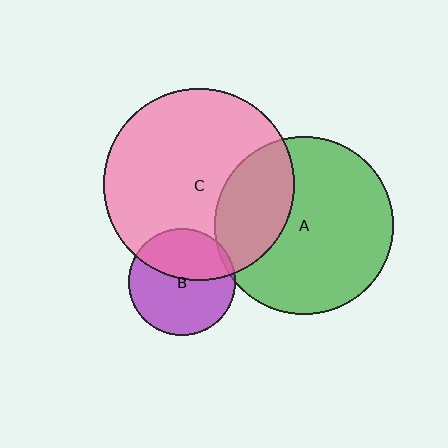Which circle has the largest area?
Circle C (pink).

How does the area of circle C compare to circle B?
Approximately 3.2 times.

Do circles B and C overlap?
Yes.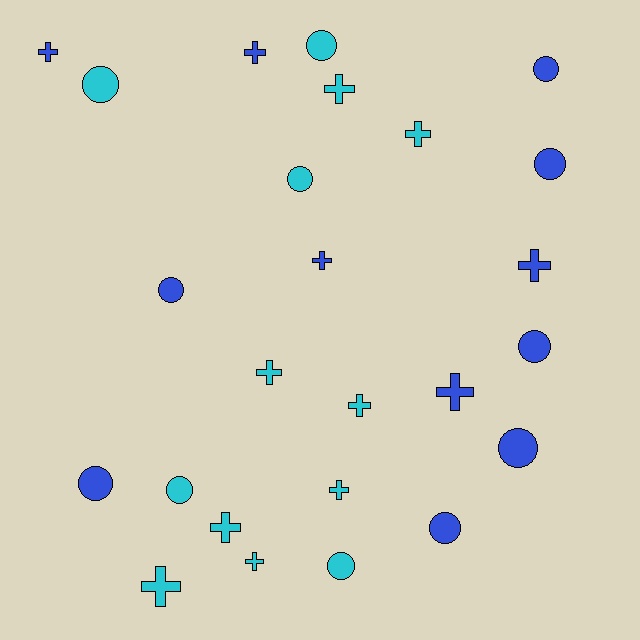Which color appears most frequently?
Cyan, with 13 objects.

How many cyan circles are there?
There are 5 cyan circles.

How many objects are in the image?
There are 25 objects.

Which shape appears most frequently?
Cross, with 13 objects.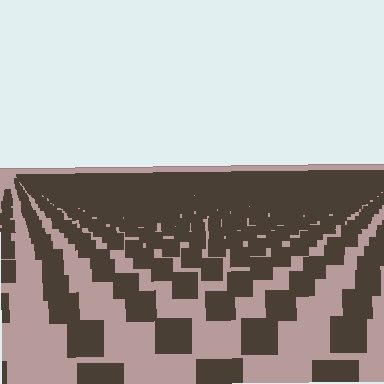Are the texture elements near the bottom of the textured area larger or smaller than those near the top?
Larger. Near the bottom, elements are closer to the viewer and appear at a bigger on-screen size.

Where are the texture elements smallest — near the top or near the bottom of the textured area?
Near the top.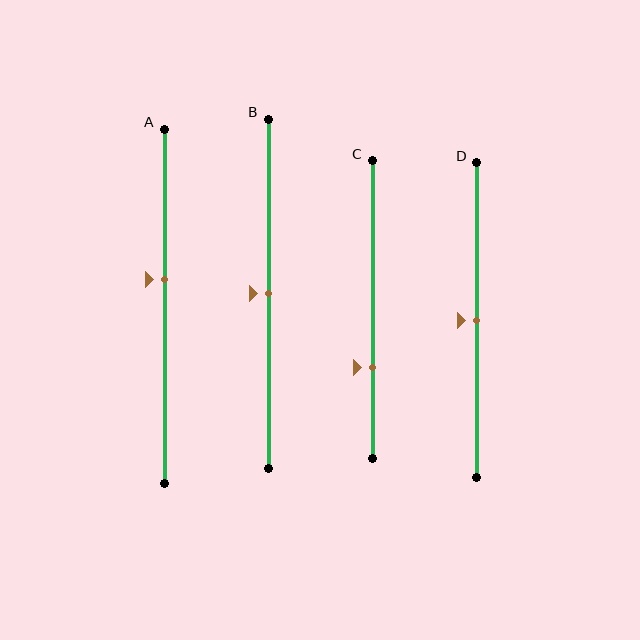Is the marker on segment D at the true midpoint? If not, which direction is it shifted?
Yes, the marker on segment D is at the true midpoint.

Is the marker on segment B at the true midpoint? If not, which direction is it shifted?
Yes, the marker on segment B is at the true midpoint.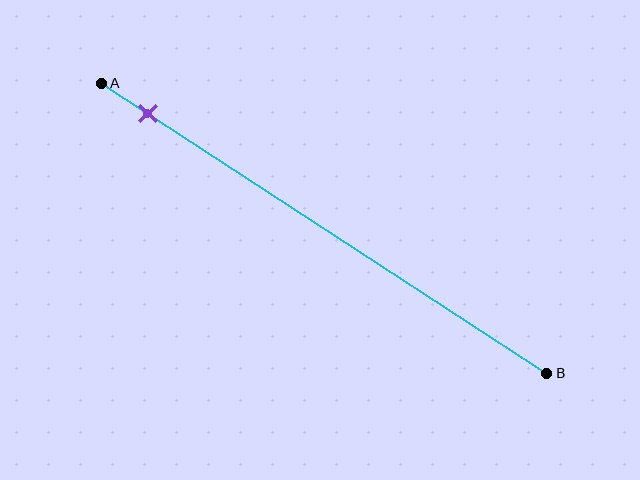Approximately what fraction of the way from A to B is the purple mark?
The purple mark is approximately 10% of the way from A to B.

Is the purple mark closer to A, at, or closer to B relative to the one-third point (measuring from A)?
The purple mark is closer to point A than the one-third point of segment AB.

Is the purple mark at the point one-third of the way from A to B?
No, the mark is at about 10% from A, not at the 33% one-third point.